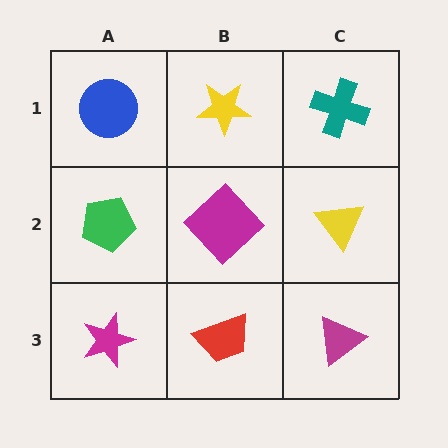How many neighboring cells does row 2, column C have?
3.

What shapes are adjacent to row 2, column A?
A blue circle (row 1, column A), a magenta star (row 3, column A), a magenta diamond (row 2, column B).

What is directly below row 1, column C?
A yellow triangle.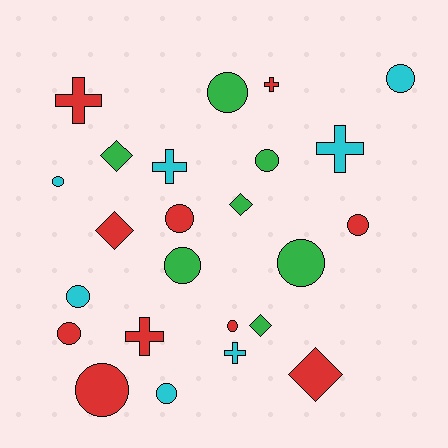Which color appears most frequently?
Red, with 10 objects.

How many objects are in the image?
There are 24 objects.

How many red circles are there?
There are 5 red circles.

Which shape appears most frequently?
Circle, with 13 objects.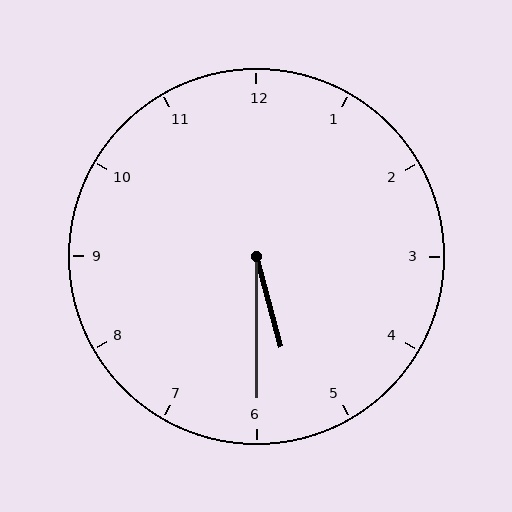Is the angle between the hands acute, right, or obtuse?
It is acute.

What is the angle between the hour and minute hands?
Approximately 15 degrees.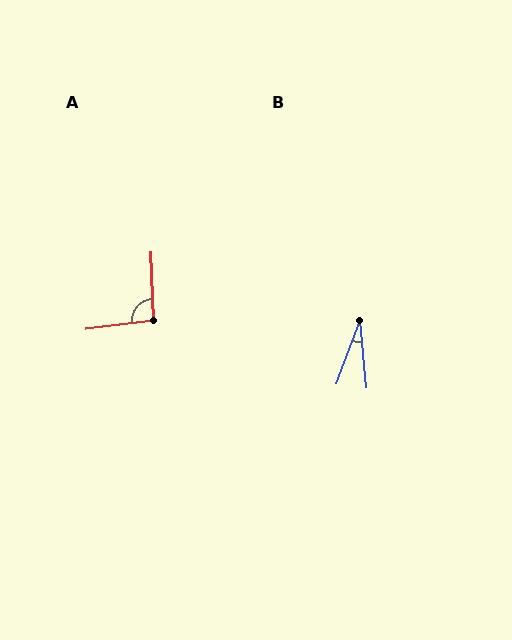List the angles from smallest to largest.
B (25°), A (95°).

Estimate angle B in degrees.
Approximately 25 degrees.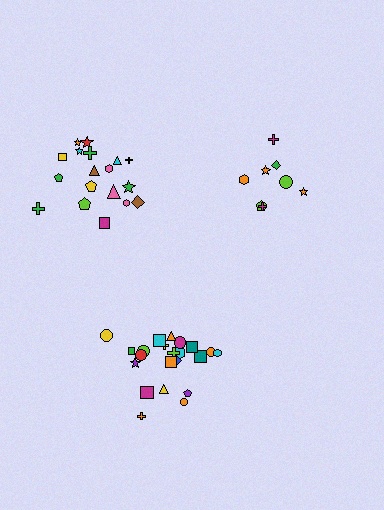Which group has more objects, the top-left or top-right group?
The top-left group.